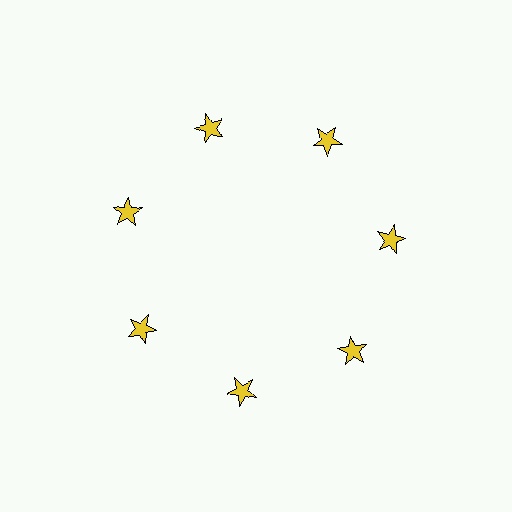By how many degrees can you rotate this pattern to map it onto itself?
The pattern maps onto itself every 51 degrees of rotation.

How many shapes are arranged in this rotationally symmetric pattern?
There are 7 shapes, arranged in 7 groups of 1.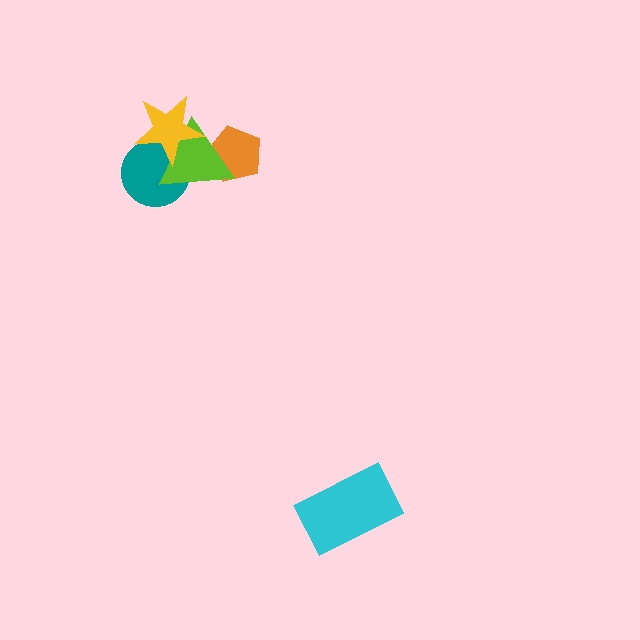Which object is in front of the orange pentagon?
The lime triangle is in front of the orange pentagon.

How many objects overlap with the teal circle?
2 objects overlap with the teal circle.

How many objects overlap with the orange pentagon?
1 object overlaps with the orange pentagon.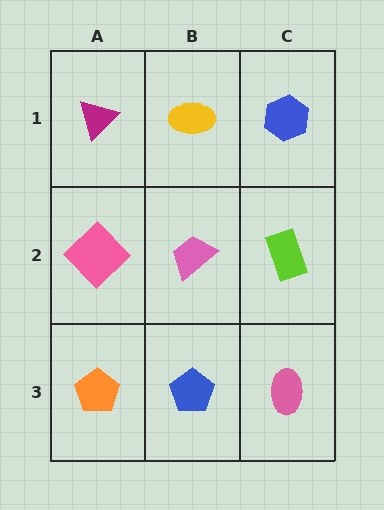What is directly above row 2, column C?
A blue hexagon.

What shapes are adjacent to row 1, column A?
A pink diamond (row 2, column A), a yellow ellipse (row 1, column B).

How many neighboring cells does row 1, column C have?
2.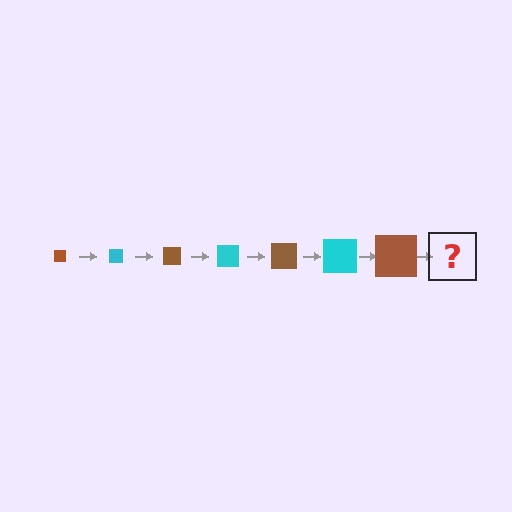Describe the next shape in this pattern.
It should be a cyan square, larger than the previous one.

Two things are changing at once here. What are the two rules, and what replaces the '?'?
The two rules are that the square grows larger each step and the color cycles through brown and cyan. The '?' should be a cyan square, larger than the previous one.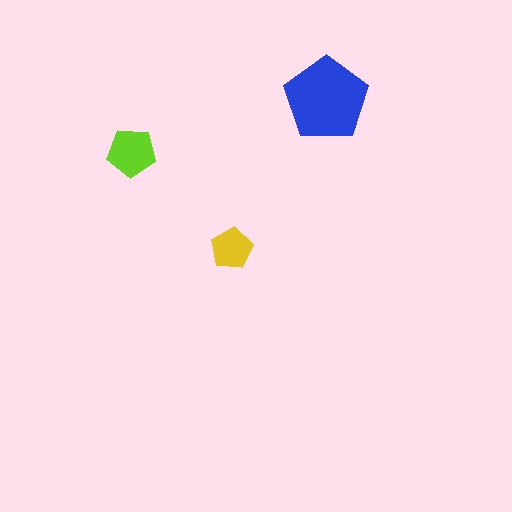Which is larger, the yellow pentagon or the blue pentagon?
The blue one.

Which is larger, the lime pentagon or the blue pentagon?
The blue one.